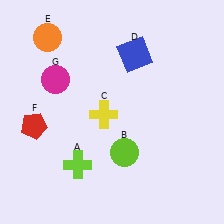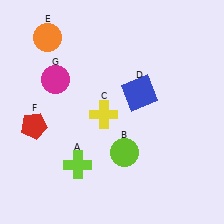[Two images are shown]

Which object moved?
The blue square (D) moved down.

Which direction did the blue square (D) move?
The blue square (D) moved down.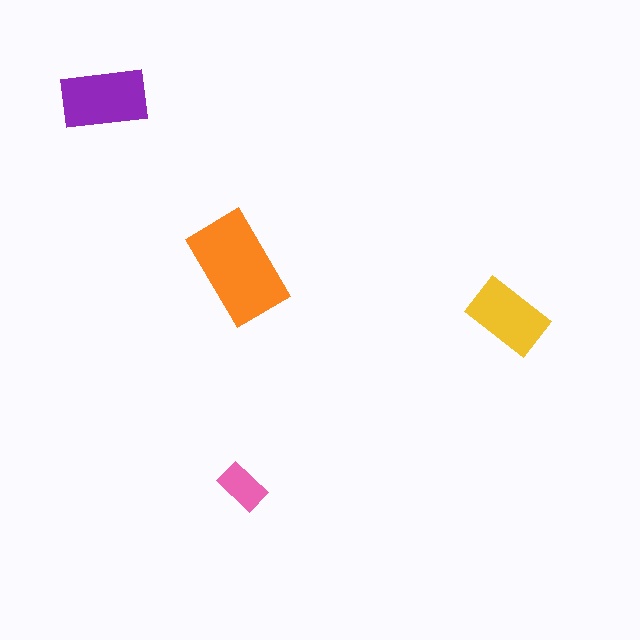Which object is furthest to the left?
The purple rectangle is leftmost.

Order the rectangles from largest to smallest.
the orange one, the purple one, the yellow one, the pink one.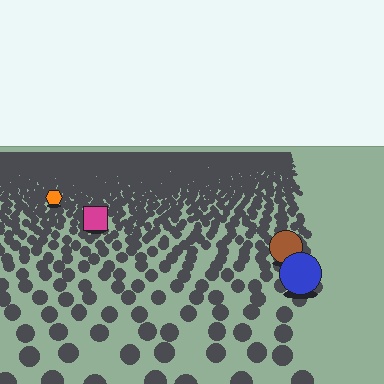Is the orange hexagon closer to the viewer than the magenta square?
No. The magenta square is closer — you can tell from the texture gradient: the ground texture is coarser near it.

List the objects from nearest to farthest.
From nearest to farthest: the blue circle, the brown circle, the magenta square, the orange hexagon.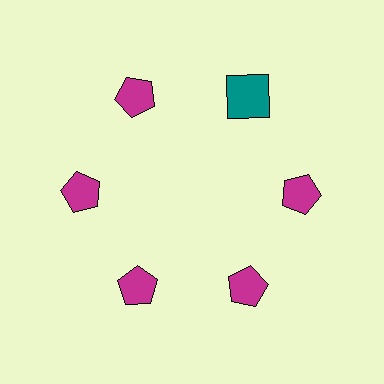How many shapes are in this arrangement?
There are 6 shapes arranged in a ring pattern.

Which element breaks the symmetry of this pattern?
The teal square at roughly the 1 o'clock position breaks the symmetry. All other shapes are magenta pentagons.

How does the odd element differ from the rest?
It differs in both color (teal instead of magenta) and shape (square instead of pentagon).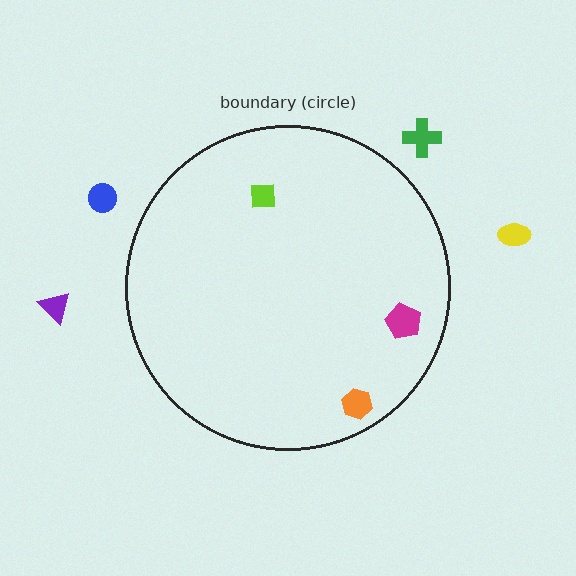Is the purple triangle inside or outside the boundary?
Outside.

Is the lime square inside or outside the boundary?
Inside.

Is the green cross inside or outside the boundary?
Outside.